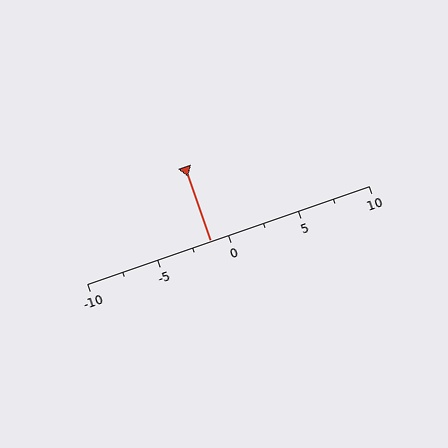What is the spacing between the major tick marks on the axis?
The major ticks are spaced 5 apart.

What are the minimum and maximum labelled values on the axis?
The axis runs from -10 to 10.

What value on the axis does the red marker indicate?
The marker indicates approximately -1.2.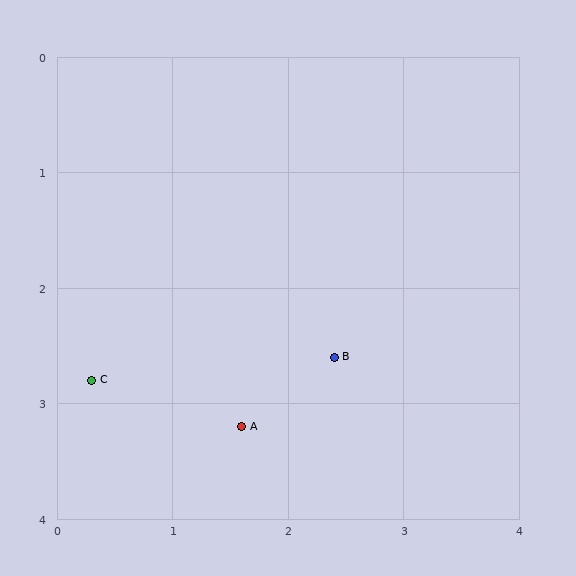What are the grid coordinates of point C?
Point C is at approximately (0.3, 2.8).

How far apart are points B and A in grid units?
Points B and A are about 1.0 grid units apart.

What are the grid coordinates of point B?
Point B is at approximately (2.4, 2.6).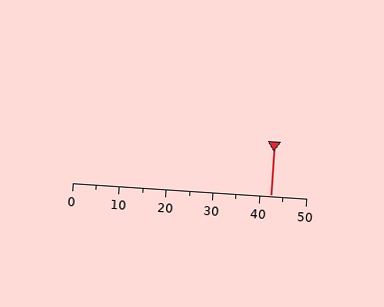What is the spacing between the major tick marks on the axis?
The major ticks are spaced 10 apart.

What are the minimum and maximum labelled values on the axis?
The axis runs from 0 to 50.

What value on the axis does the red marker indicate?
The marker indicates approximately 42.5.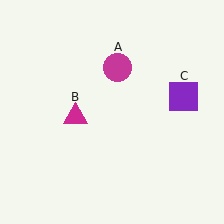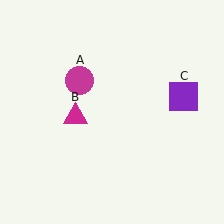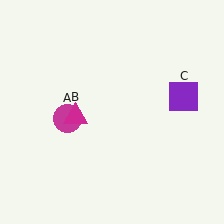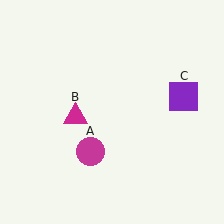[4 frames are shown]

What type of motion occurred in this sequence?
The magenta circle (object A) rotated counterclockwise around the center of the scene.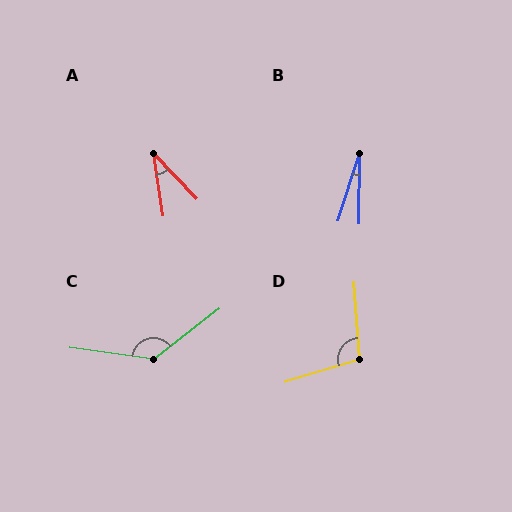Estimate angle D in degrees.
Approximately 103 degrees.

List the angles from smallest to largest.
B (17°), A (35°), D (103°), C (134°).